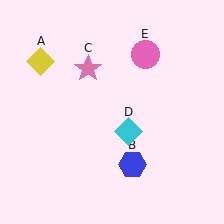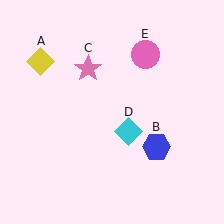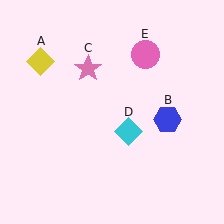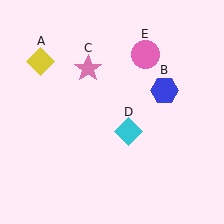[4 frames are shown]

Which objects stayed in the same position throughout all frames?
Yellow diamond (object A) and pink star (object C) and cyan diamond (object D) and pink circle (object E) remained stationary.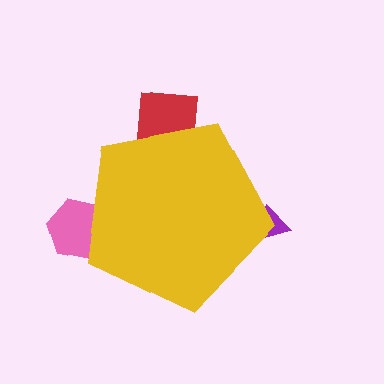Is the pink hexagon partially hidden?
Yes, the pink hexagon is partially hidden behind the yellow pentagon.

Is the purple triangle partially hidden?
Yes, the purple triangle is partially hidden behind the yellow pentagon.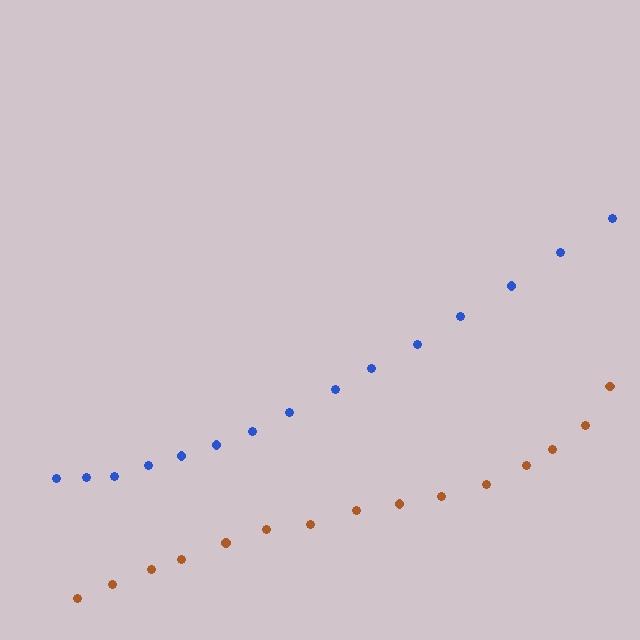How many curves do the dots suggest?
There are 2 distinct paths.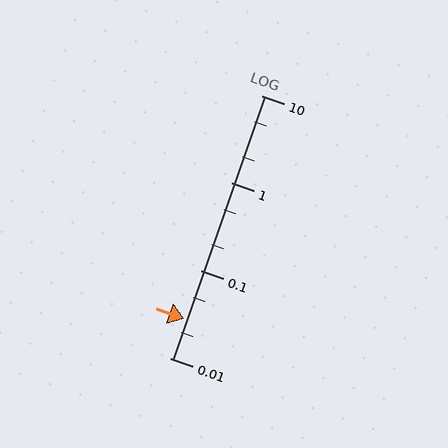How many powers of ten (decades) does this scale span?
The scale spans 3 decades, from 0.01 to 10.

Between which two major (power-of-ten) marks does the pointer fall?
The pointer is between 0.01 and 0.1.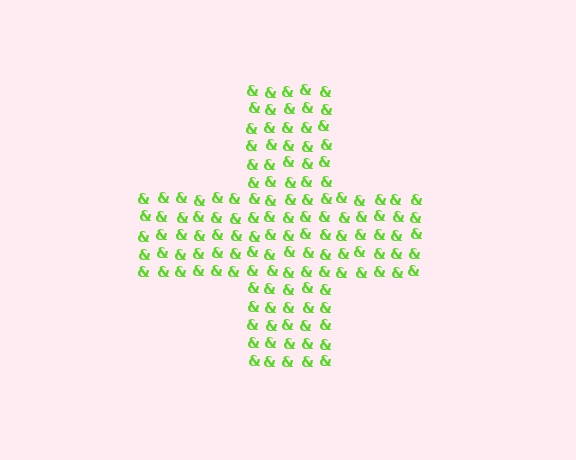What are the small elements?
The small elements are ampersands.